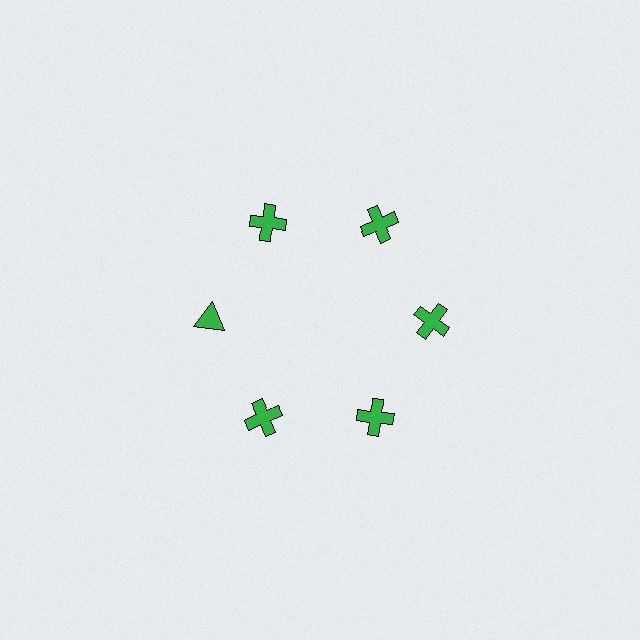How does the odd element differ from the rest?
It has a different shape: triangle instead of cross.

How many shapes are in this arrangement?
There are 6 shapes arranged in a ring pattern.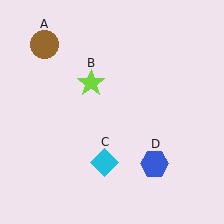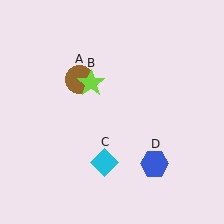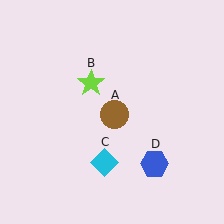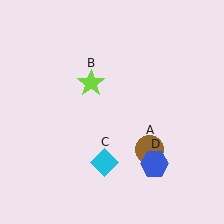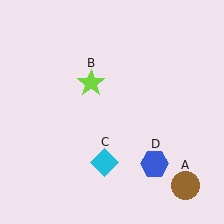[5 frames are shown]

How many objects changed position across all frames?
1 object changed position: brown circle (object A).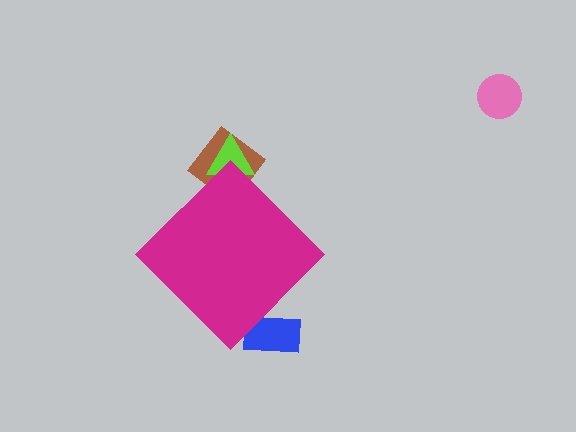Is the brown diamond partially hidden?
Yes, the brown diamond is partially hidden behind the magenta diamond.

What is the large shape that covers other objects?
A magenta diamond.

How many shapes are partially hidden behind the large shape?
3 shapes are partially hidden.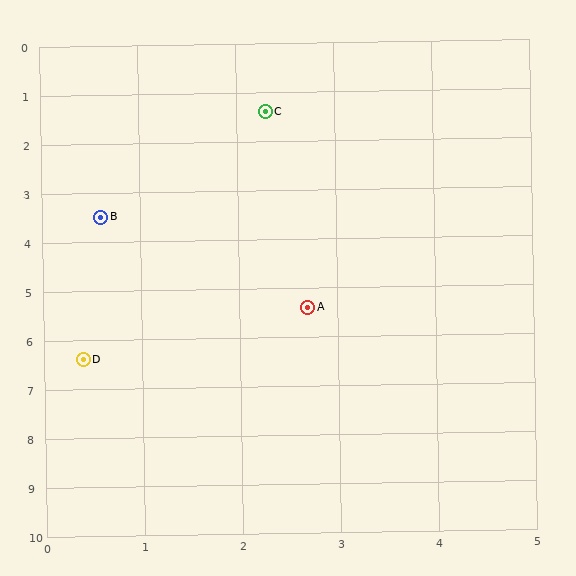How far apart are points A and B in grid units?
Points A and B are about 2.8 grid units apart.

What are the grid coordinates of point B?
Point B is at approximately (0.6, 3.5).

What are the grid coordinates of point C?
Point C is at approximately (2.3, 1.4).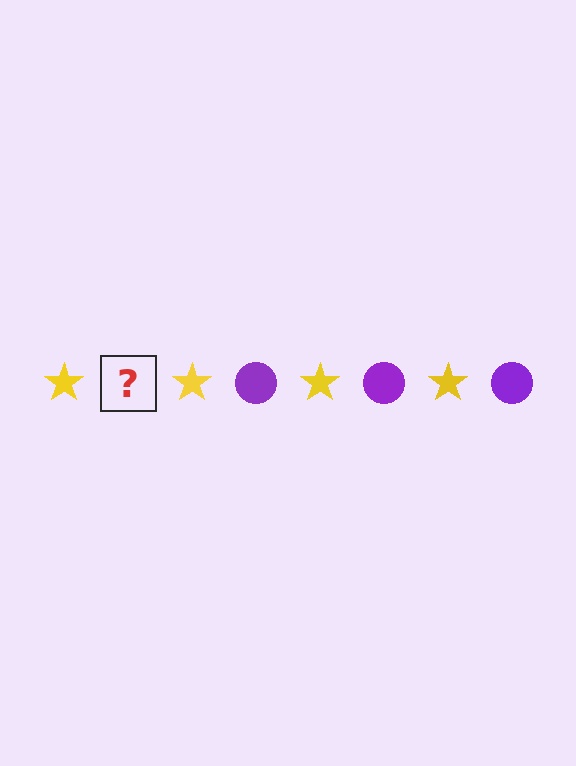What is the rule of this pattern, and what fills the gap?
The rule is that the pattern alternates between yellow star and purple circle. The gap should be filled with a purple circle.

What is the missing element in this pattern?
The missing element is a purple circle.